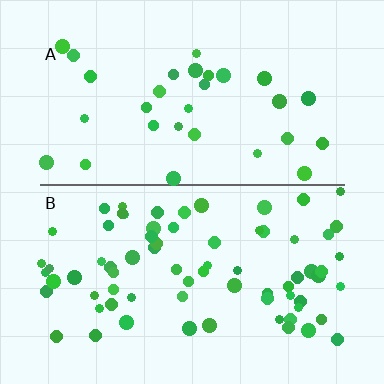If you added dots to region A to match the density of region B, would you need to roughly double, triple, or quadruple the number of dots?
Approximately double.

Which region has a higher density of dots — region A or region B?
B (the bottom).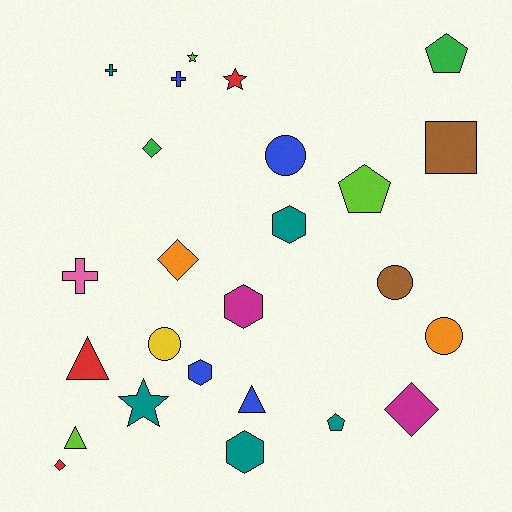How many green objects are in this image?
There are 2 green objects.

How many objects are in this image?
There are 25 objects.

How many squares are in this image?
There is 1 square.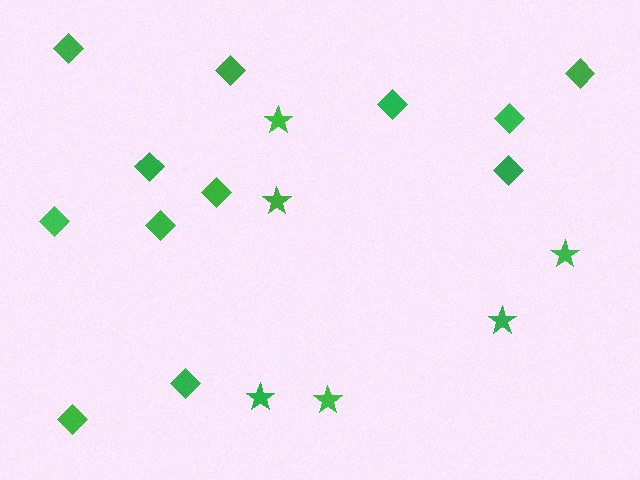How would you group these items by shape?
There are 2 groups: one group of diamonds (12) and one group of stars (6).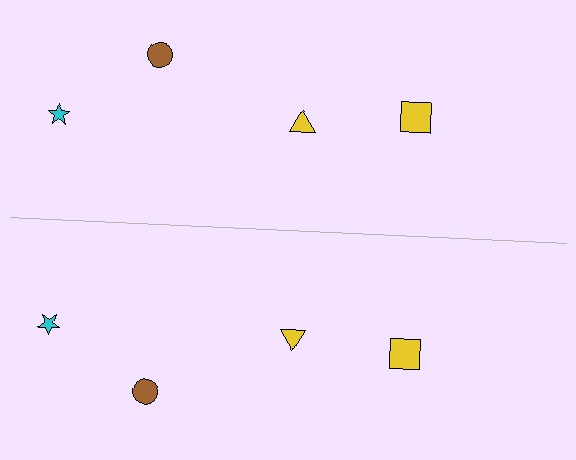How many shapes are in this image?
There are 8 shapes in this image.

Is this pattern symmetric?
Yes, this pattern has bilateral (reflection) symmetry.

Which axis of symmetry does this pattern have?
The pattern has a horizontal axis of symmetry running through the center of the image.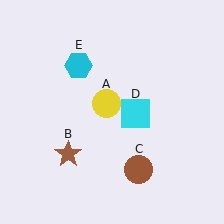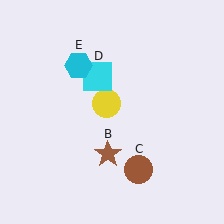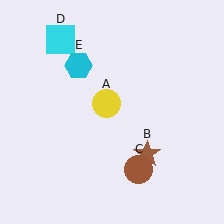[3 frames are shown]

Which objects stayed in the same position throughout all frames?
Yellow circle (object A) and brown circle (object C) and cyan hexagon (object E) remained stationary.